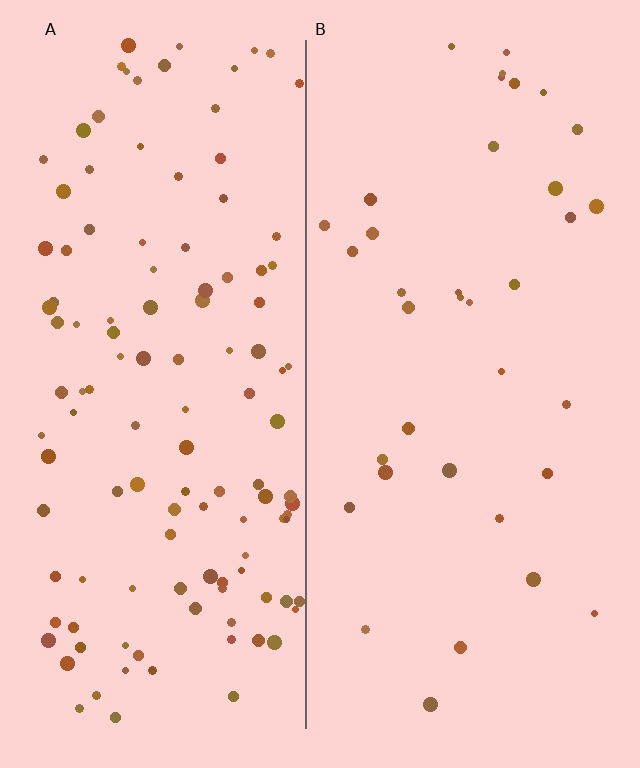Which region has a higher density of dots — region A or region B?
A (the left).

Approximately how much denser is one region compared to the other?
Approximately 3.4× — region A over region B.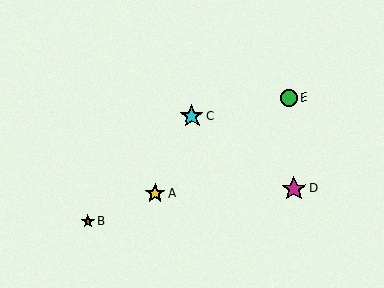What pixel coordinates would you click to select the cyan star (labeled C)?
Click at (192, 116) to select the cyan star C.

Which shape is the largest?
The magenta star (labeled D) is the largest.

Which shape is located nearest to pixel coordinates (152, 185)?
The yellow star (labeled A) at (155, 193) is nearest to that location.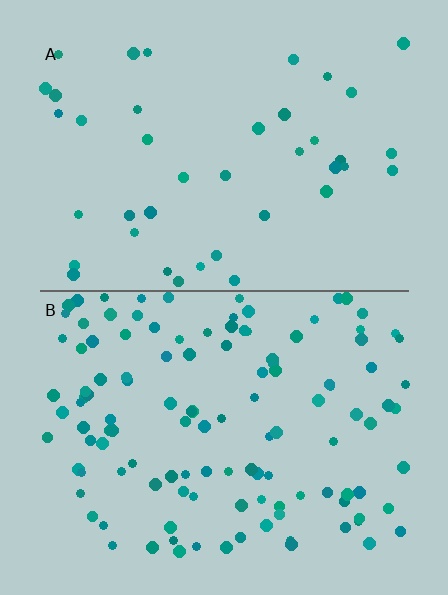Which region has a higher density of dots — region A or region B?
B (the bottom).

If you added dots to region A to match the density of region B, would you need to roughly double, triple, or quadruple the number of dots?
Approximately triple.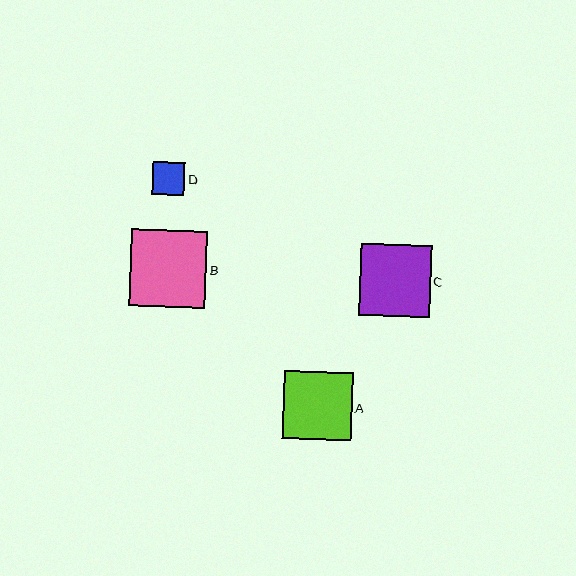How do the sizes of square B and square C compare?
Square B and square C are approximately the same size.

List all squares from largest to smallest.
From largest to smallest: B, C, A, D.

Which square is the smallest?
Square D is the smallest with a size of approximately 32 pixels.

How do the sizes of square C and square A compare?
Square C and square A are approximately the same size.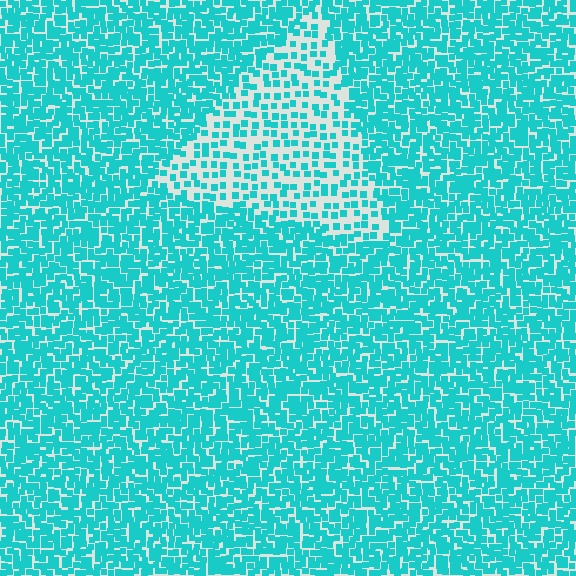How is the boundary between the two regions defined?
The boundary is defined by a change in element density (approximately 2.2x ratio). All elements are the same color, size, and shape.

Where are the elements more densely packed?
The elements are more densely packed outside the triangle boundary.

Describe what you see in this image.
The image contains small cyan elements arranged at two different densities. A triangle-shaped region is visible where the elements are less densely packed than the surrounding area.